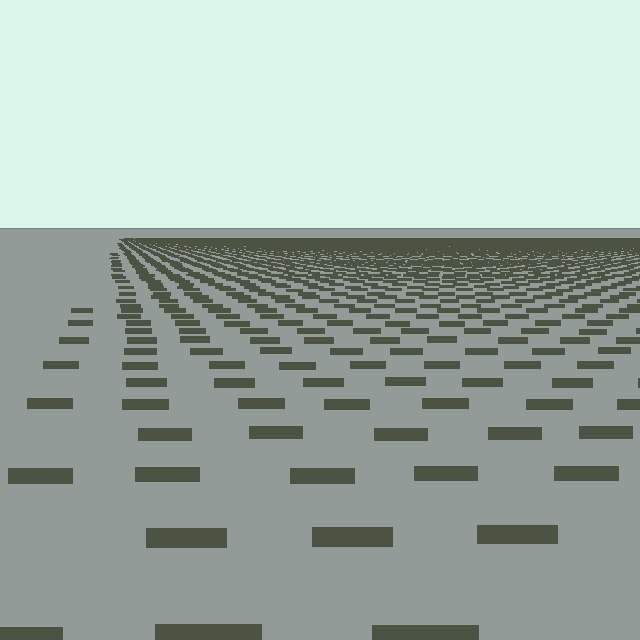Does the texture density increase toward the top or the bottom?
Density increases toward the top.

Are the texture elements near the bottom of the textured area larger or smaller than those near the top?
Larger. Near the bottom, elements are closer to the viewer and appear at a bigger on-screen size.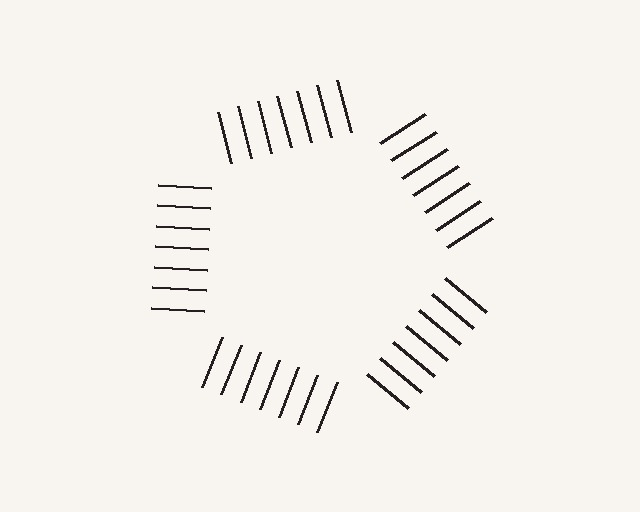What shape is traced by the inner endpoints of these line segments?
An illusory pentagon — the line segments terminate on its edges but no continuous stroke is drawn.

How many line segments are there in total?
35 — 7 along each of the 5 edges.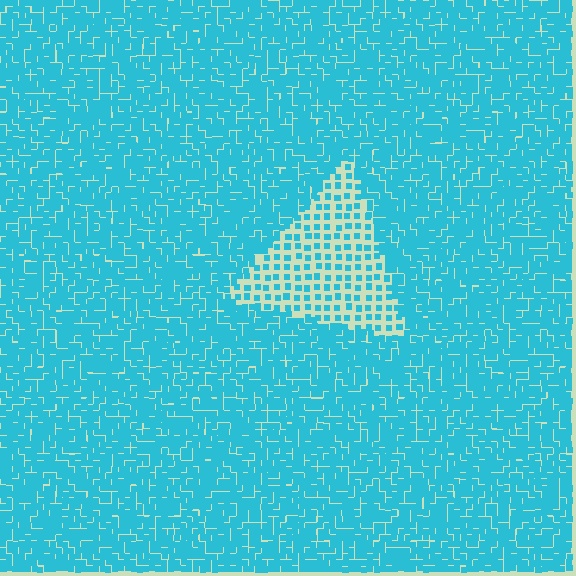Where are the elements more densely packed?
The elements are more densely packed outside the triangle boundary.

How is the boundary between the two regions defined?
The boundary is defined by a change in element density (approximately 2.6x ratio). All elements are the same color, size, and shape.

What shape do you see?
I see a triangle.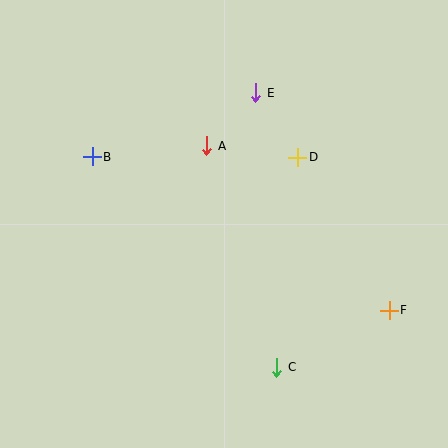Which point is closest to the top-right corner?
Point E is closest to the top-right corner.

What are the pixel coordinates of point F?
Point F is at (389, 310).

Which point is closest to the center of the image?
Point A at (207, 146) is closest to the center.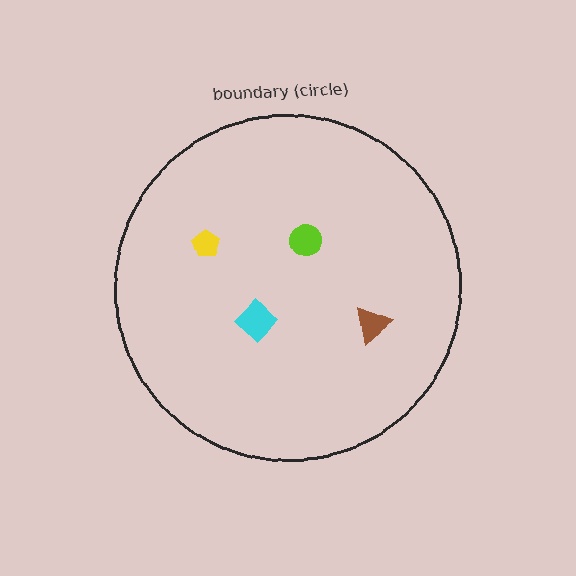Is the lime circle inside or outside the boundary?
Inside.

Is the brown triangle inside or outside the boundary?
Inside.